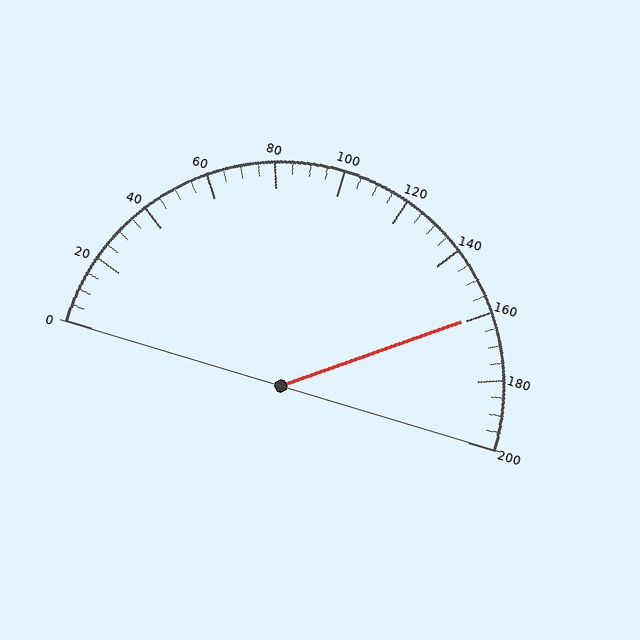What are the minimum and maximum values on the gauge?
The gauge ranges from 0 to 200.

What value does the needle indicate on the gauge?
The needle indicates approximately 160.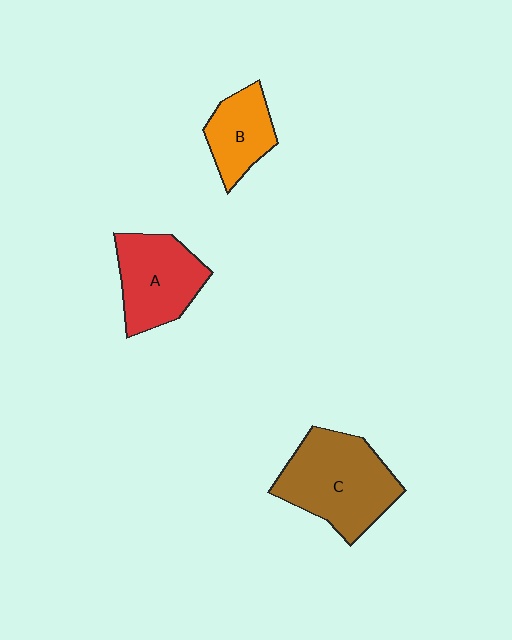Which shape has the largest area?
Shape C (brown).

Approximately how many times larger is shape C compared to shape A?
Approximately 1.3 times.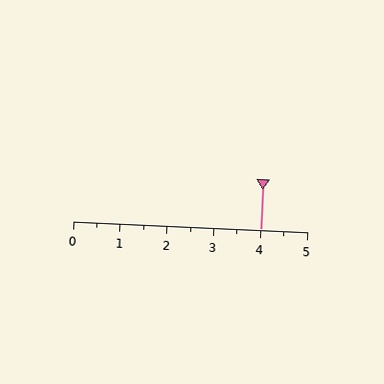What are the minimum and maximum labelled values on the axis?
The axis runs from 0 to 5.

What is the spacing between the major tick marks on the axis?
The major ticks are spaced 1 apart.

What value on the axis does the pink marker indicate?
The marker indicates approximately 4.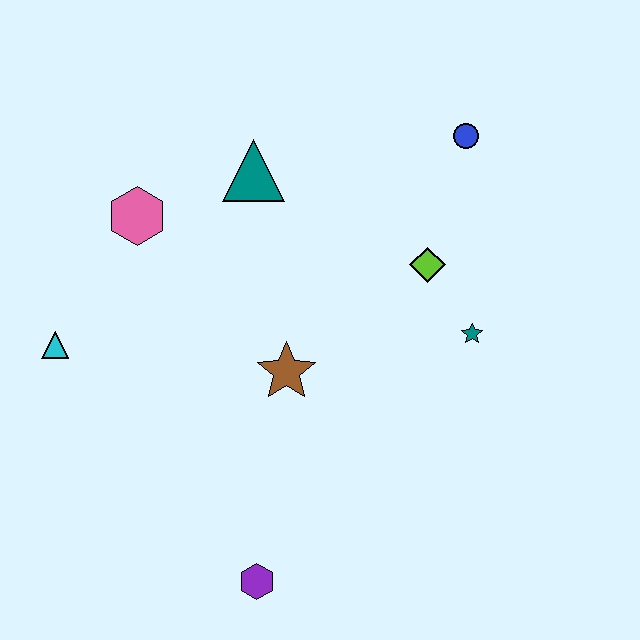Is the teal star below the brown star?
No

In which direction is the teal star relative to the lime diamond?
The teal star is below the lime diamond.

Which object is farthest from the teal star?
The cyan triangle is farthest from the teal star.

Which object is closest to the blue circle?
The lime diamond is closest to the blue circle.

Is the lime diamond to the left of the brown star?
No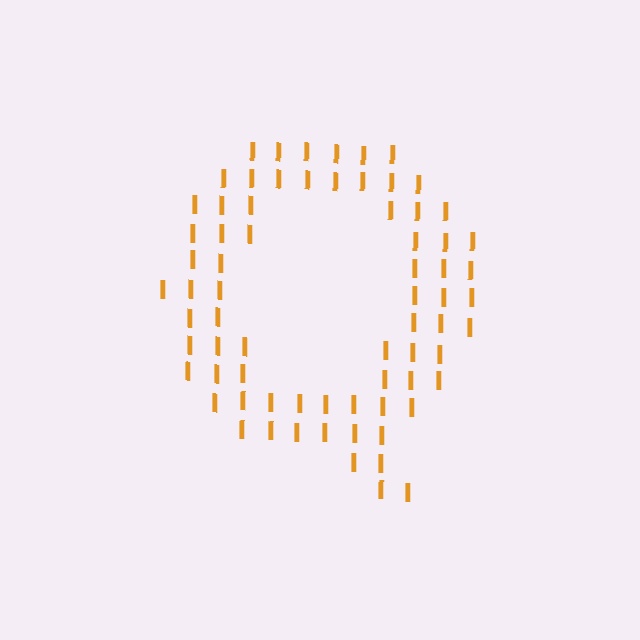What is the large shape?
The large shape is the letter Q.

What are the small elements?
The small elements are letter I's.